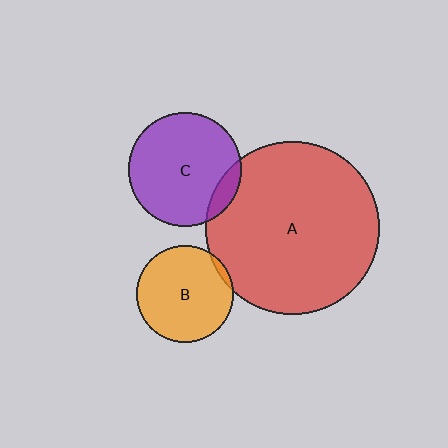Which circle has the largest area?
Circle A (red).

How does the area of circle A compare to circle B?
Approximately 3.2 times.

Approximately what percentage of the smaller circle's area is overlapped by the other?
Approximately 5%.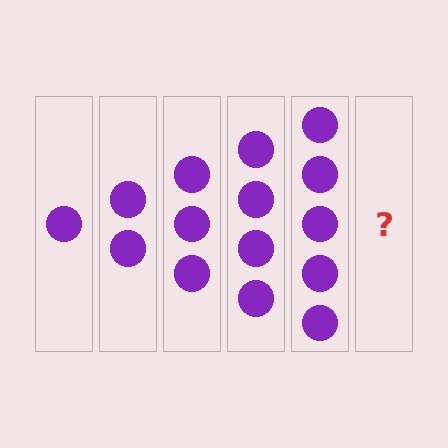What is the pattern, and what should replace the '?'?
The pattern is that each step adds one more circle. The '?' should be 6 circles.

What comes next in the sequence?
The next element should be 6 circles.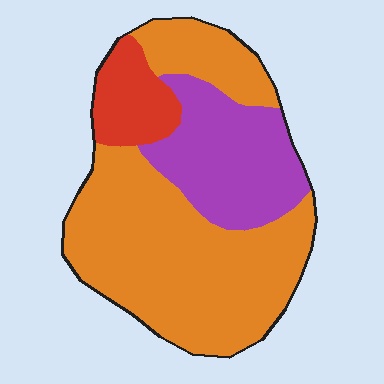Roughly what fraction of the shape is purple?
Purple takes up about one quarter (1/4) of the shape.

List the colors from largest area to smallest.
From largest to smallest: orange, purple, red.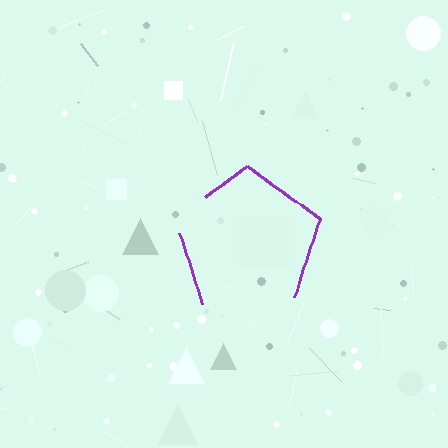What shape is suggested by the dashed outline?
The dashed outline suggests a pentagon.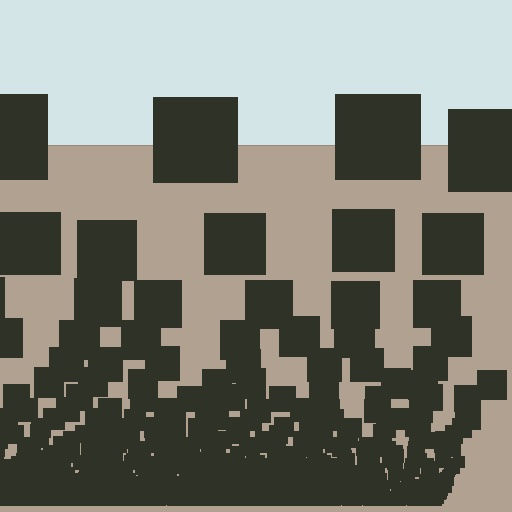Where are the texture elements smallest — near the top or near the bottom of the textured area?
Near the bottom.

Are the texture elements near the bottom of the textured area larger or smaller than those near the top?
Smaller. The gradient is inverted — elements near the bottom are smaller and denser.